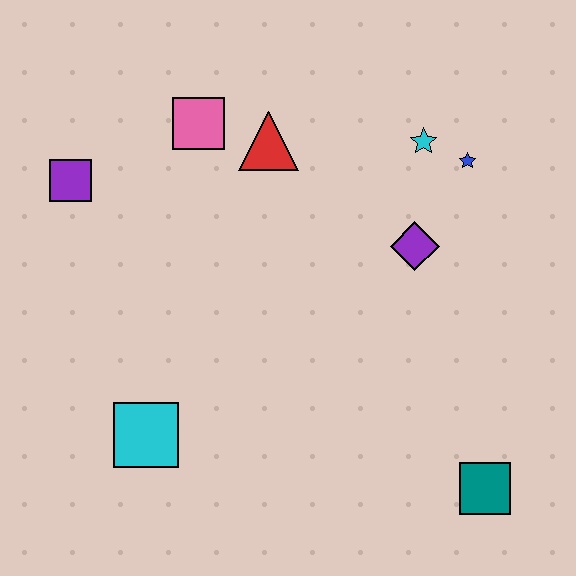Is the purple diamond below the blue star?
Yes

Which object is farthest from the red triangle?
The teal square is farthest from the red triangle.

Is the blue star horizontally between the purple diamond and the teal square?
Yes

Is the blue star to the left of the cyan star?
No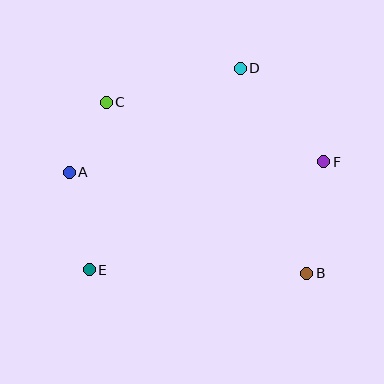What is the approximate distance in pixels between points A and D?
The distance between A and D is approximately 200 pixels.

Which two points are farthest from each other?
Points B and C are farthest from each other.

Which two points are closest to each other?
Points A and C are closest to each other.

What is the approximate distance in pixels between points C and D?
The distance between C and D is approximately 138 pixels.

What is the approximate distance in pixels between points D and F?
The distance between D and F is approximately 125 pixels.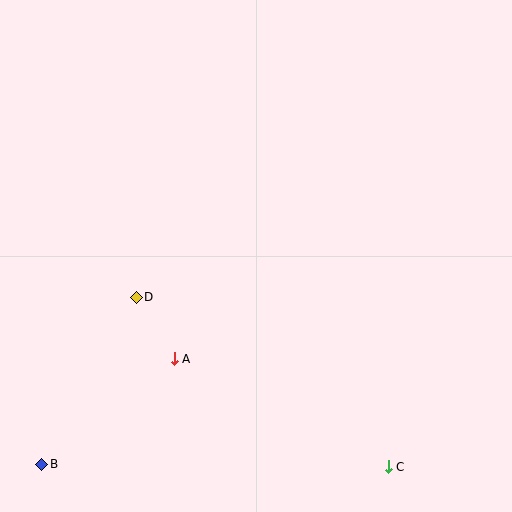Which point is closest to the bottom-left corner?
Point B is closest to the bottom-left corner.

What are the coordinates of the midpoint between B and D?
The midpoint between B and D is at (89, 381).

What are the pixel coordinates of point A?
Point A is at (174, 359).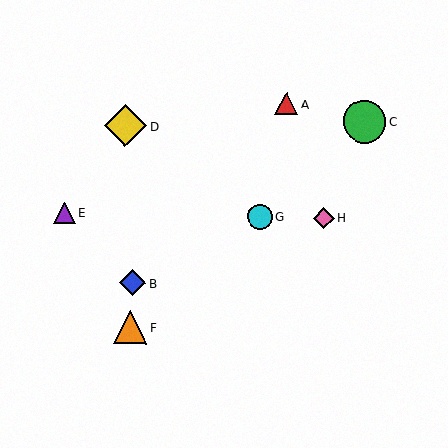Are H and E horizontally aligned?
Yes, both are at y≈218.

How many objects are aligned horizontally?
3 objects (E, G, H) are aligned horizontally.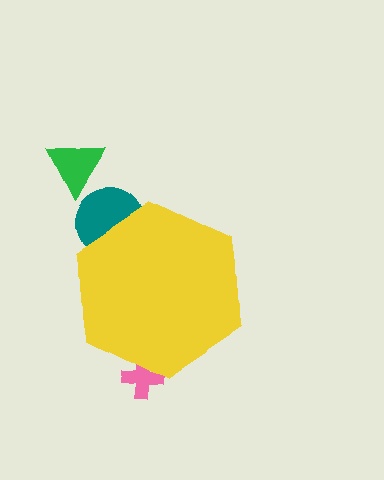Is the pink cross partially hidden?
Yes, the pink cross is partially hidden behind the yellow hexagon.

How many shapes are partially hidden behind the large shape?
2 shapes are partially hidden.